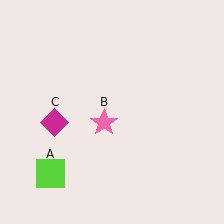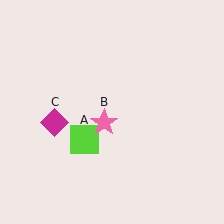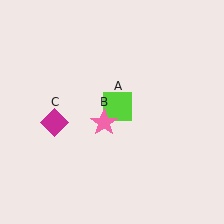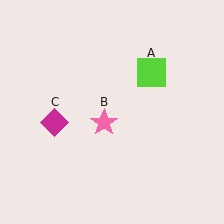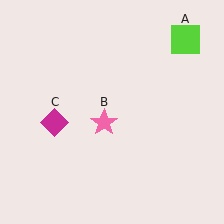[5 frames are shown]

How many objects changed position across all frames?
1 object changed position: lime square (object A).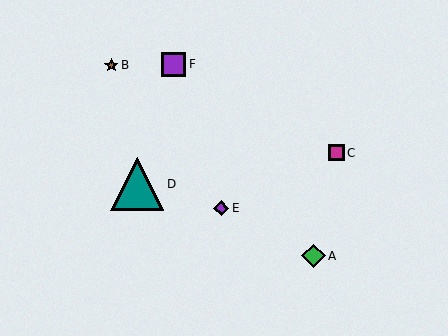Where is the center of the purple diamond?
The center of the purple diamond is at (221, 208).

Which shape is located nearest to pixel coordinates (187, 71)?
The purple square (labeled F) at (174, 64) is nearest to that location.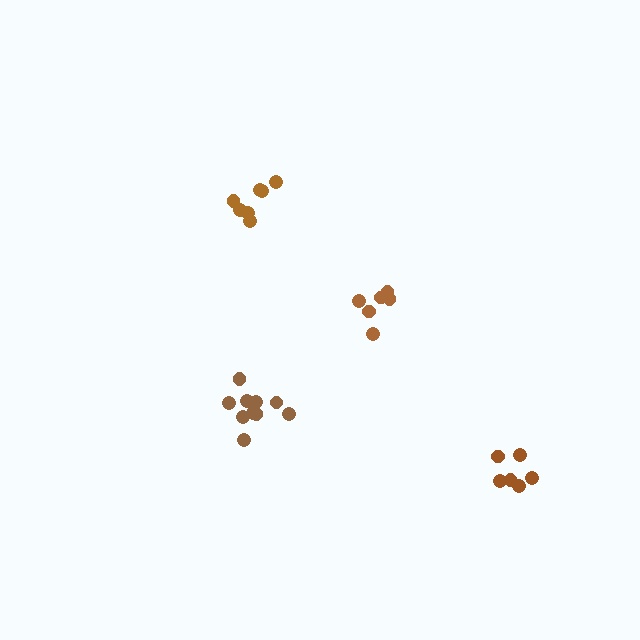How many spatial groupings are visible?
There are 4 spatial groupings.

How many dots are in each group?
Group 1: 6 dots, Group 2: 7 dots, Group 3: 6 dots, Group 4: 10 dots (29 total).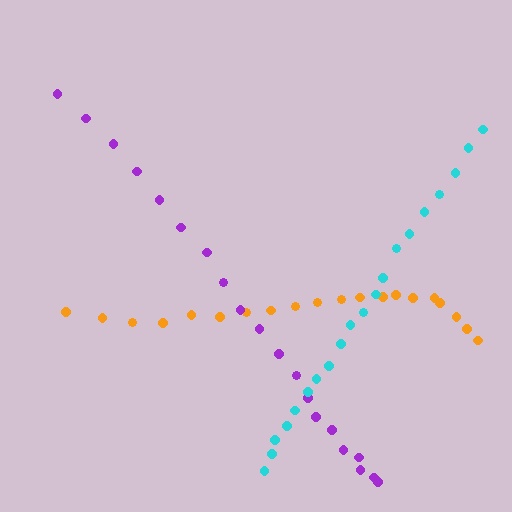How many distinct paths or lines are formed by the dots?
There are 3 distinct paths.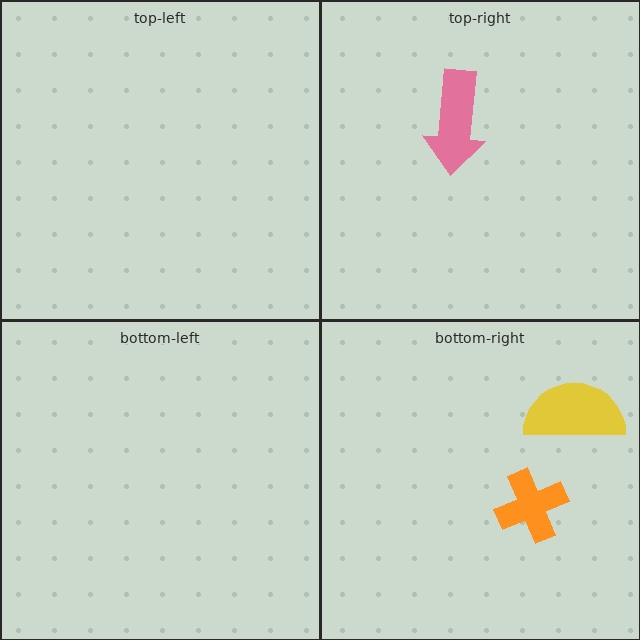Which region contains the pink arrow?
The top-right region.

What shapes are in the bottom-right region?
The yellow semicircle, the orange cross.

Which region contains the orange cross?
The bottom-right region.